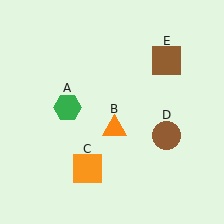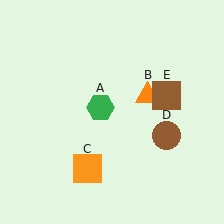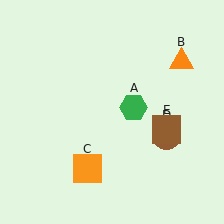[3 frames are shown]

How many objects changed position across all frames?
3 objects changed position: green hexagon (object A), orange triangle (object B), brown square (object E).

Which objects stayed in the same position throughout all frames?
Orange square (object C) and brown circle (object D) remained stationary.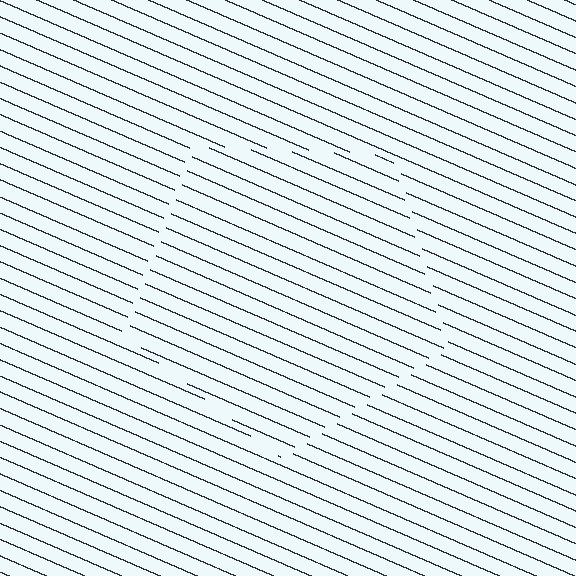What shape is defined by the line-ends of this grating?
An illusory pentagon. The interior of the shape contains the same grating, shifted by half a period — the contour is defined by the phase discontinuity where line-ends from the inner and outer gratings abut.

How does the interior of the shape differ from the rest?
The interior of the shape contains the same grating, shifted by half a period — the contour is defined by the phase discontinuity where line-ends from the inner and outer gratings abut.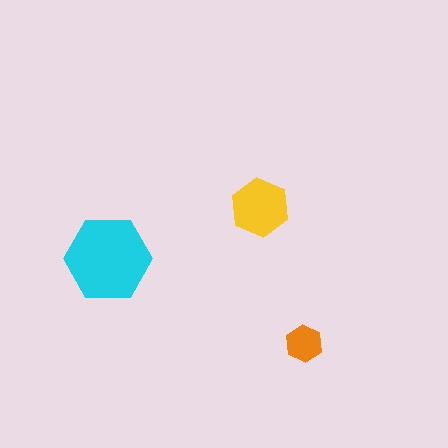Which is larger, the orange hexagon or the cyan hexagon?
The cyan one.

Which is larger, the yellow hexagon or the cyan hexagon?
The cyan one.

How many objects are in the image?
There are 3 objects in the image.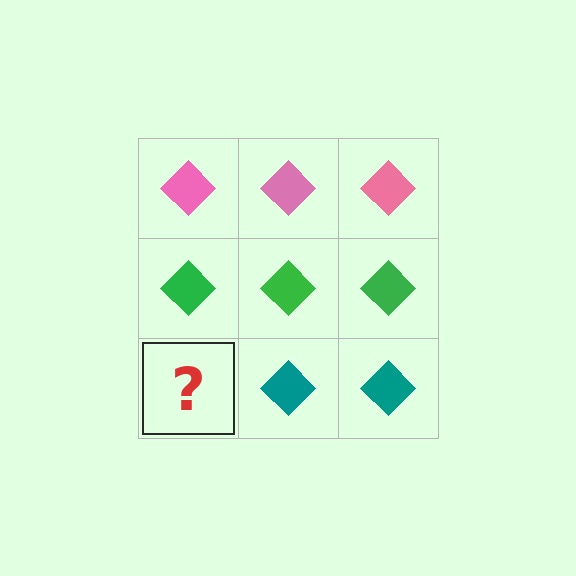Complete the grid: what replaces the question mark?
The question mark should be replaced with a teal diamond.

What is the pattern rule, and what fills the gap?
The rule is that each row has a consistent color. The gap should be filled with a teal diamond.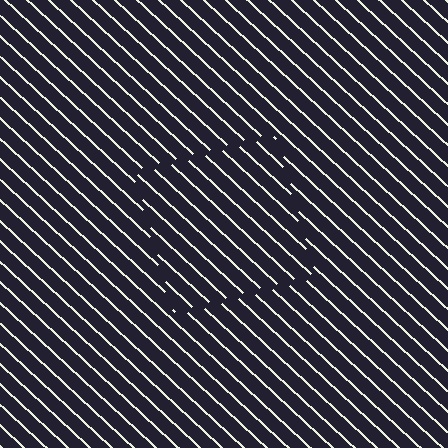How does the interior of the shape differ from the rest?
The interior of the shape contains the same grating, shifted by half a period — the contour is defined by the phase discontinuity where line-ends from the inner and outer gratings abut.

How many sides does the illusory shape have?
4 sides — the line-ends trace a square.